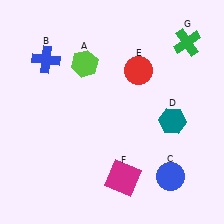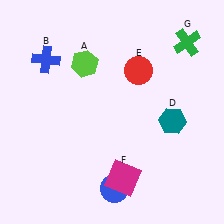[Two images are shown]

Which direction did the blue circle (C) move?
The blue circle (C) moved left.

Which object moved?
The blue circle (C) moved left.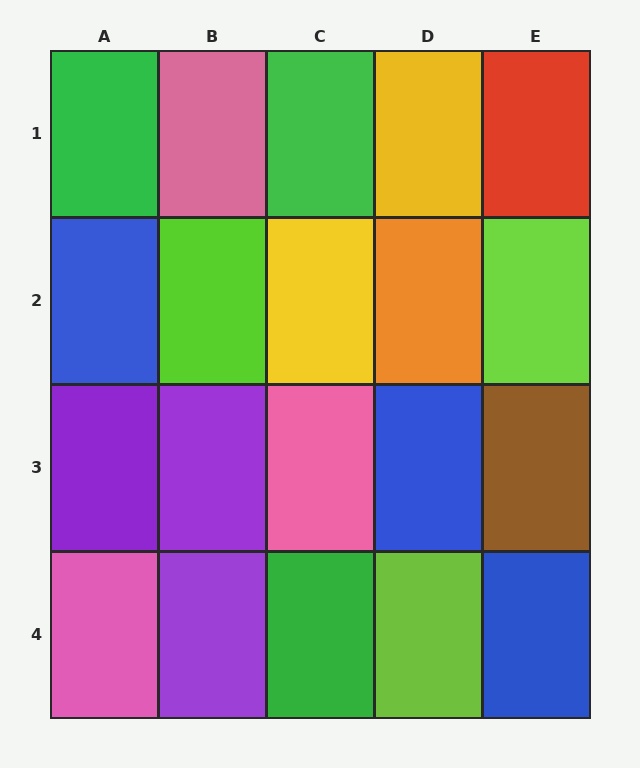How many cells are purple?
3 cells are purple.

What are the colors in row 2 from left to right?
Blue, lime, yellow, orange, lime.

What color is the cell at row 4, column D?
Lime.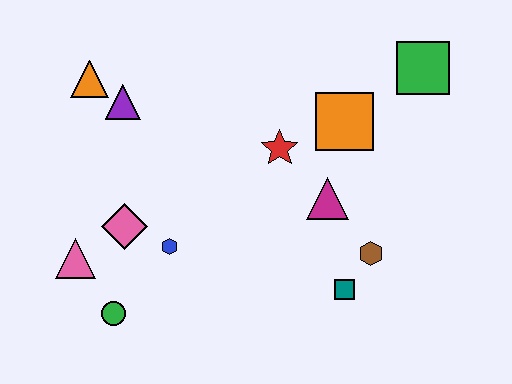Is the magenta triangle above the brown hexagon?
Yes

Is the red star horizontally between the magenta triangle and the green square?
No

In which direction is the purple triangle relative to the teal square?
The purple triangle is to the left of the teal square.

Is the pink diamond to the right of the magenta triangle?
No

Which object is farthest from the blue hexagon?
The green square is farthest from the blue hexagon.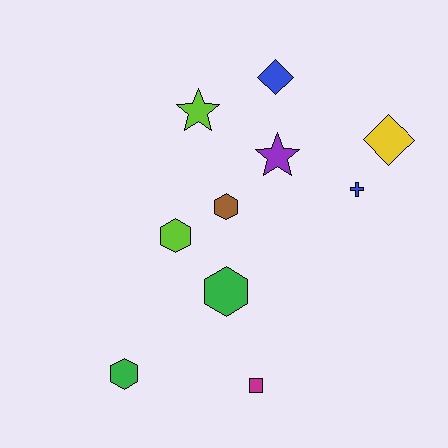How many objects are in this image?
There are 10 objects.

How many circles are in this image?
There are no circles.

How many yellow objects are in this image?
There is 1 yellow object.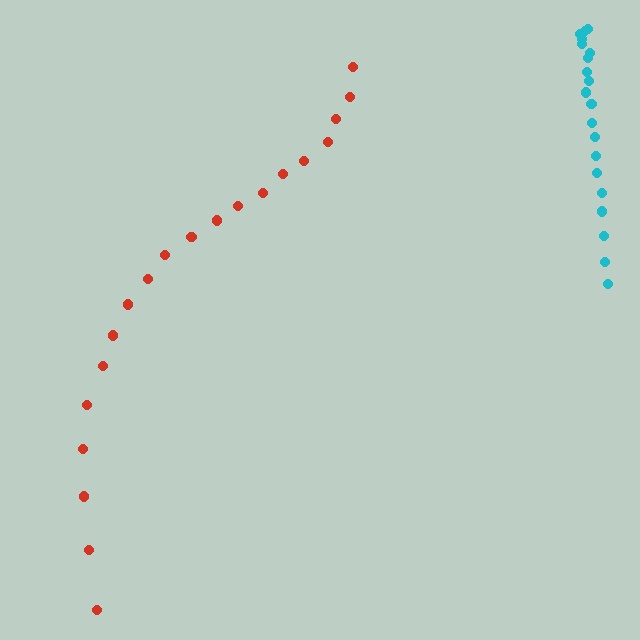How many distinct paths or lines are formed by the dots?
There are 2 distinct paths.